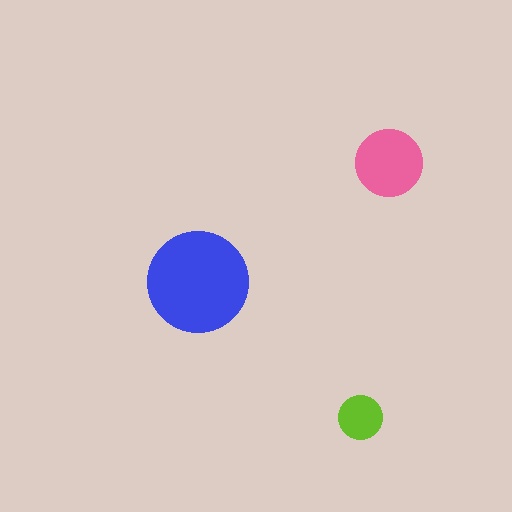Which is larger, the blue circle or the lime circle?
The blue one.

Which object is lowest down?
The lime circle is bottommost.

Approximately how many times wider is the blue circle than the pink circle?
About 1.5 times wider.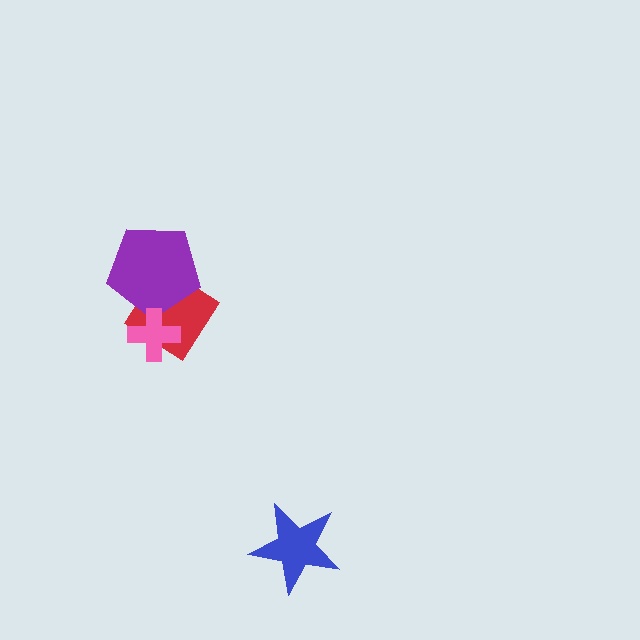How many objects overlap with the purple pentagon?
2 objects overlap with the purple pentagon.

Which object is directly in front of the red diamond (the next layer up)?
The purple pentagon is directly in front of the red diamond.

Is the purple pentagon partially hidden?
Yes, it is partially covered by another shape.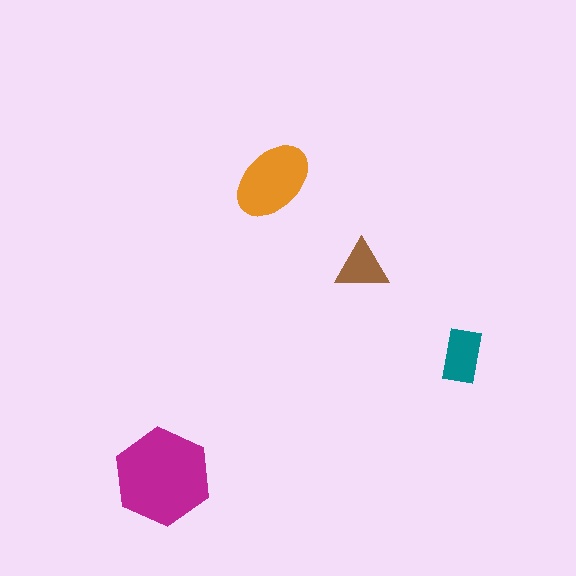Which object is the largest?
The magenta hexagon.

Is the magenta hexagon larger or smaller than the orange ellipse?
Larger.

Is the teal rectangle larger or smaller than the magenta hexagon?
Smaller.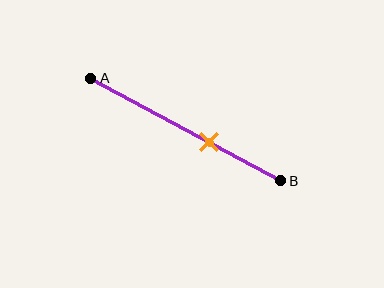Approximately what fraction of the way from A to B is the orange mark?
The orange mark is approximately 60% of the way from A to B.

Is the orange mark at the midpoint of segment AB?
No, the mark is at about 60% from A, not at the 50% midpoint.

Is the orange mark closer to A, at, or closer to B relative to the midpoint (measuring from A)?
The orange mark is closer to point B than the midpoint of segment AB.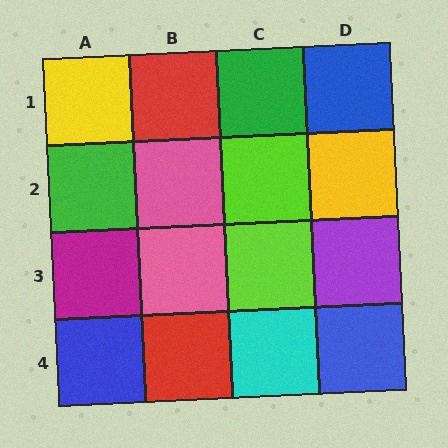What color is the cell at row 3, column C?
Lime.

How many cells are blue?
3 cells are blue.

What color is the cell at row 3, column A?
Magenta.